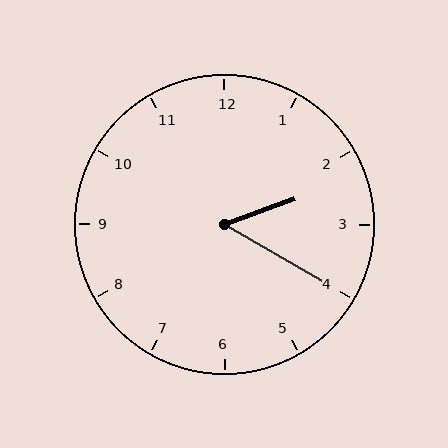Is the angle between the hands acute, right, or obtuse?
It is acute.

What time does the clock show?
2:20.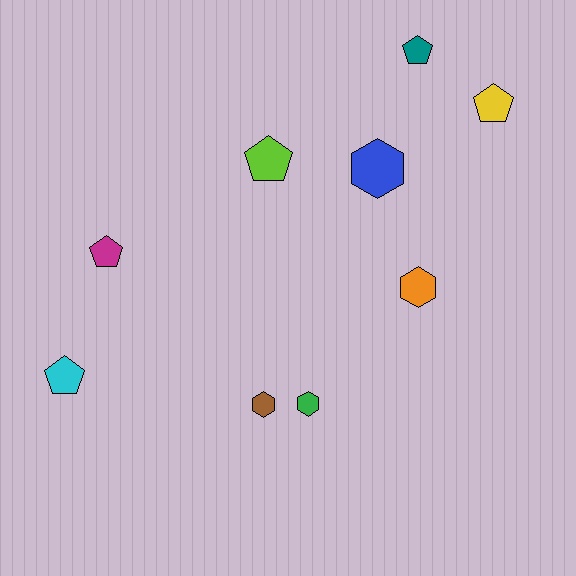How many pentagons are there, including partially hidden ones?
There are 5 pentagons.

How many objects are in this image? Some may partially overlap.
There are 9 objects.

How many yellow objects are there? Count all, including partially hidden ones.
There is 1 yellow object.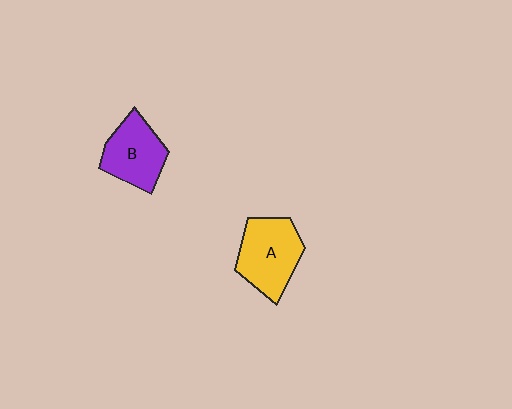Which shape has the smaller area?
Shape B (purple).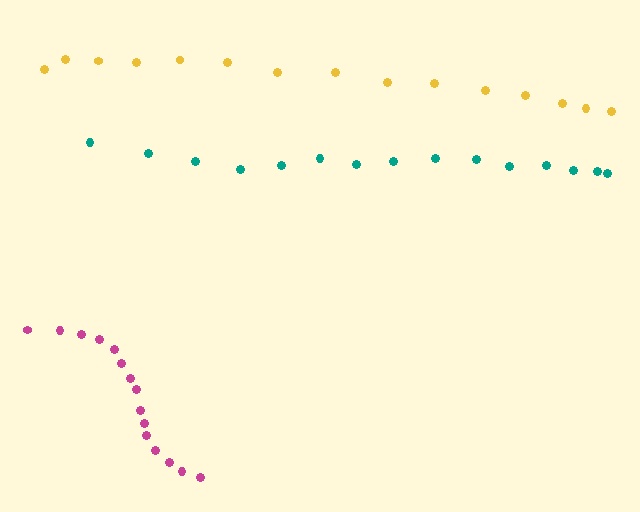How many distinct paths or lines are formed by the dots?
There are 3 distinct paths.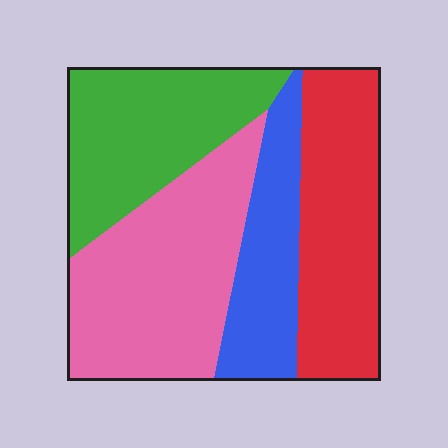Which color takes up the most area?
Pink, at roughly 35%.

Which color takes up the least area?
Blue, at roughly 15%.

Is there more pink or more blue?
Pink.